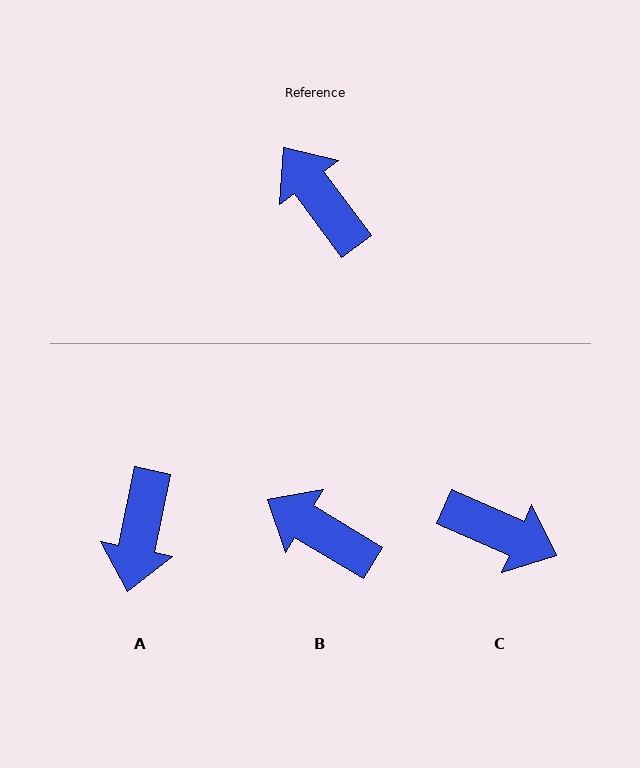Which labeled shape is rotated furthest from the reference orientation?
C, about 150 degrees away.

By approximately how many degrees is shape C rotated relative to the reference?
Approximately 150 degrees clockwise.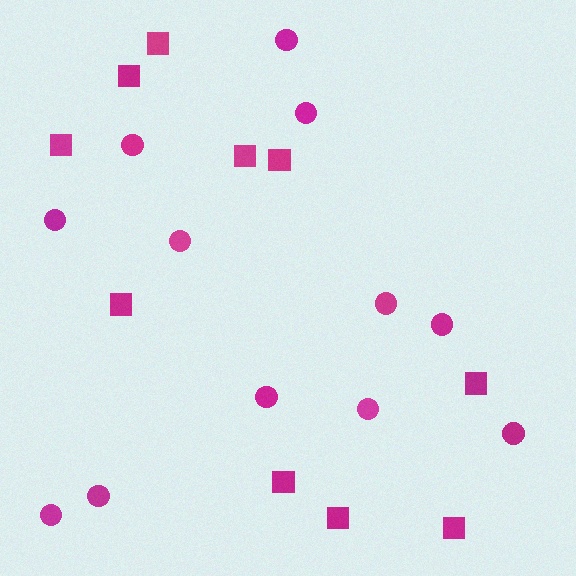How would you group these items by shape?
There are 2 groups: one group of squares (10) and one group of circles (12).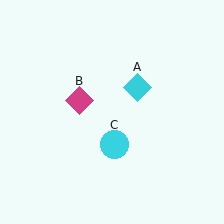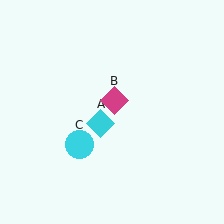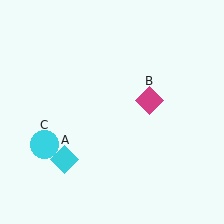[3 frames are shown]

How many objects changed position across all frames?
3 objects changed position: cyan diamond (object A), magenta diamond (object B), cyan circle (object C).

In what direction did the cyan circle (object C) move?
The cyan circle (object C) moved left.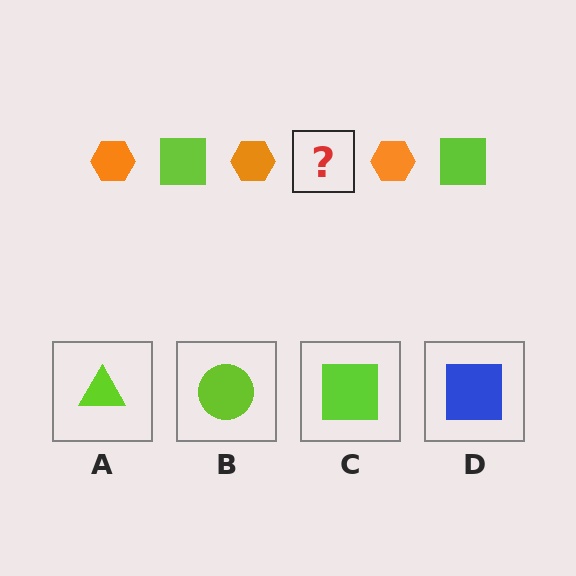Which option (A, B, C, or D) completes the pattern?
C.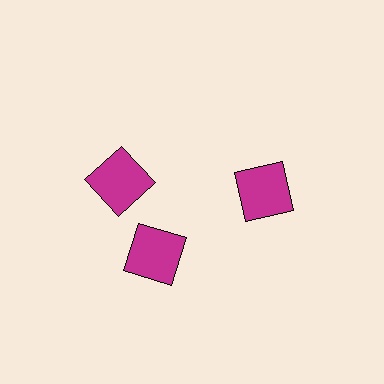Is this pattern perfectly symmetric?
No. The 3 magenta squares are arranged in a ring, but one element near the 11 o'clock position is rotated out of alignment along the ring, breaking the 3-fold rotational symmetry.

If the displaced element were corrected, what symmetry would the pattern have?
It would have 3-fold rotational symmetry — the pattern would map onto itself every 120 degrees.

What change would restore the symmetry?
The symmetry would be restored by rotating it back into even spacing with its neighbors so that all 3 squares sit at equal angles and equal distance from the center.